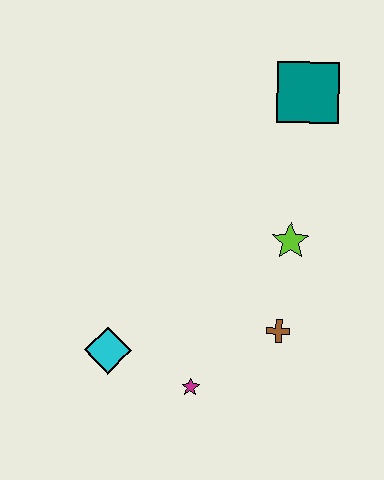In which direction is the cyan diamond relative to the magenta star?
The cyan diamond is to the left of the magenta star.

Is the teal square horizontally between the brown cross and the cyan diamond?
No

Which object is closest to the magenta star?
The cyan diamond is closest to the magenta star.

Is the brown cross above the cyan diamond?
Yes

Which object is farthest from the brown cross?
The teal square is farthest from the brown cross.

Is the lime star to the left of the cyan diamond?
No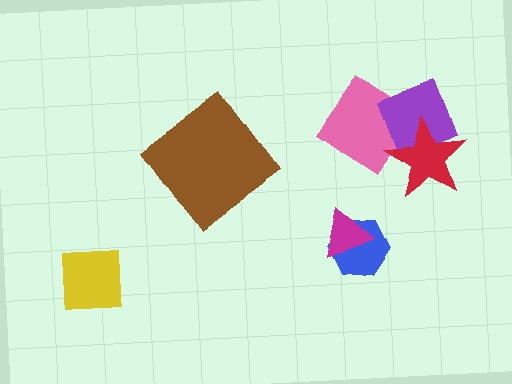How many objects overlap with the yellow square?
0 objects overlap with the yellow square.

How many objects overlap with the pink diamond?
2 objects overlap with the pink diamond.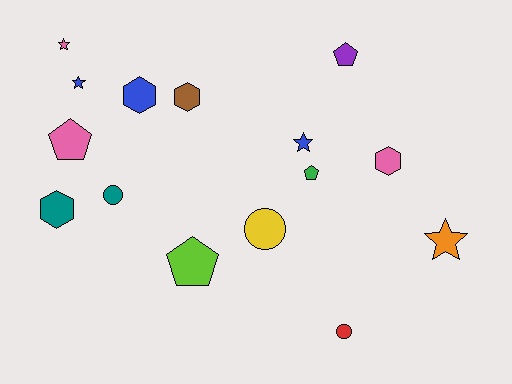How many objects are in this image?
There are 15 objects.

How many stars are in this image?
There are 4 stars.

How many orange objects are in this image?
There is 1 orange object.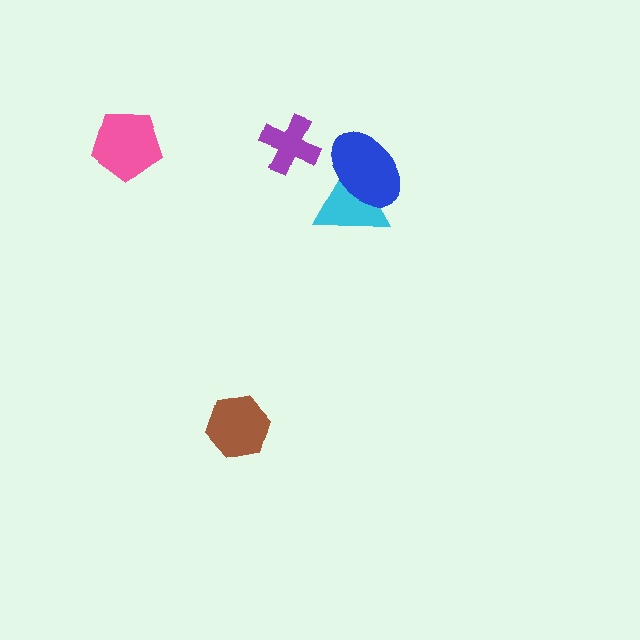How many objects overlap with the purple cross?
0 objects overlap with the purple cross.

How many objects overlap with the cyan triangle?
1 object overlaps with the cyan triangle.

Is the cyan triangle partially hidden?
Yes, it is partially covered by another shape.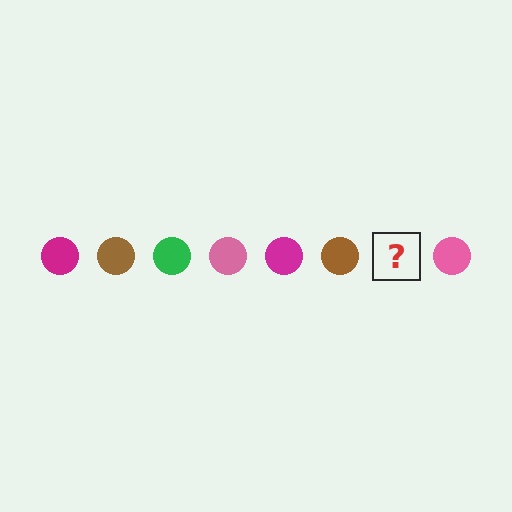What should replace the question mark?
The question mark should be replaced with a green circle.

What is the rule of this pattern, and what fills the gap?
The rule is that the pattern cycles through magenta, brown, green, pink circles. The gap should be filled with a green circle.